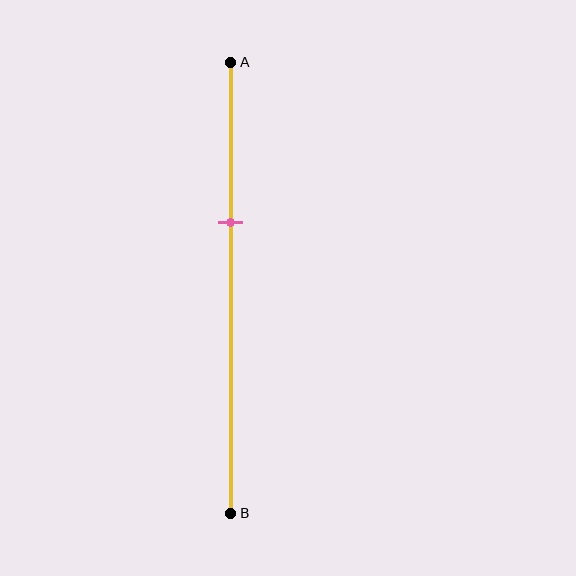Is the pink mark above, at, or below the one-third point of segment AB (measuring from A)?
The pink mark is approximately at the one-third point of segment AB.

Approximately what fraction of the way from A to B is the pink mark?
The pink mark is approximately 35% of the way from A to B.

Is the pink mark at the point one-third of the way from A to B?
Yes, the mark is approximately at the one-third point.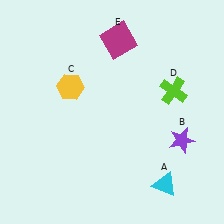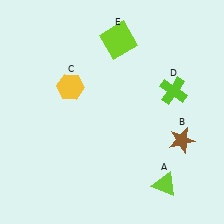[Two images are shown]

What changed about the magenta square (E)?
In Image 1, E is magenta. In Image 2, it changed to lime.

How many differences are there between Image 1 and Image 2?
There are 3 differences between the two images.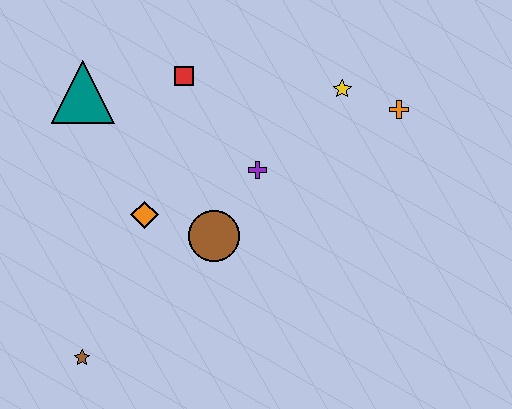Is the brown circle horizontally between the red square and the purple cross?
Yes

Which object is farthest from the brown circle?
The orange cross is farthest from the brown circle.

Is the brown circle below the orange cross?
Yes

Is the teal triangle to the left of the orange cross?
Yes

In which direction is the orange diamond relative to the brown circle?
The orange diamond is to the left of the brown circle.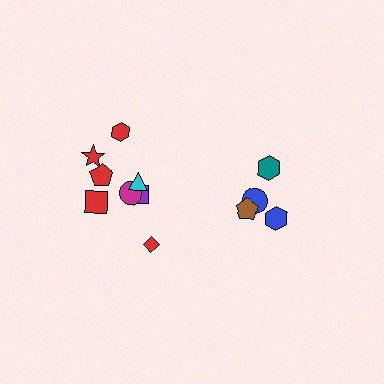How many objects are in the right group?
There are 4 objects.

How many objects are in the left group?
There are 8 objects.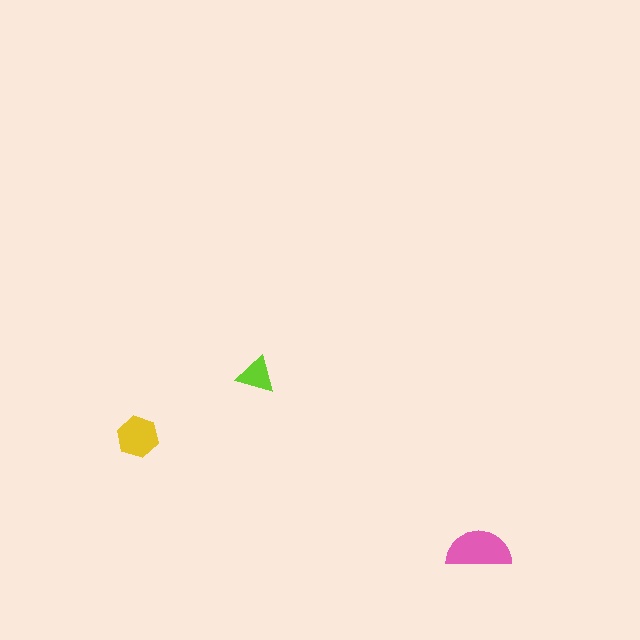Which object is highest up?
The lime triangle is topmost.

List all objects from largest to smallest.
The pink semicircle, the yellow hexagon, the lime triangle.